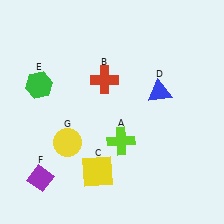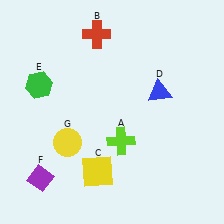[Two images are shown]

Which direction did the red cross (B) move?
The red cross (B) moved up.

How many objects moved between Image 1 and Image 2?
1 object moved between the two images.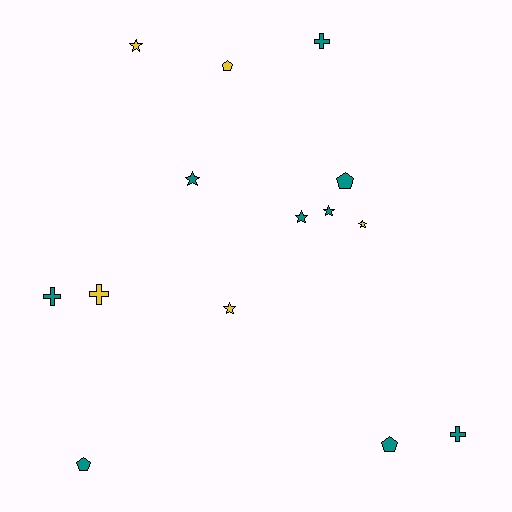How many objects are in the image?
There are 14 objects.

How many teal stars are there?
There are 3 teal stars.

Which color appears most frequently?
Teal, with 9 objects.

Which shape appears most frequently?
Star, with 6 objects.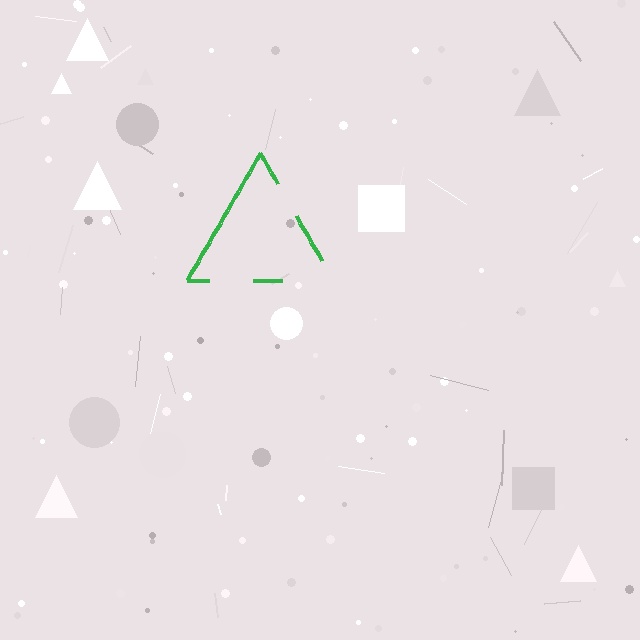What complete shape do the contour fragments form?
The contour fragments form a triangle.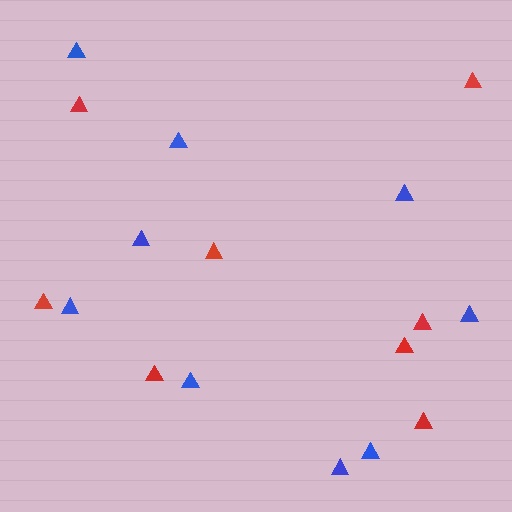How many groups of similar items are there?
There are 2 groups: one group of red triangles (8) and one group of blue triangles (9).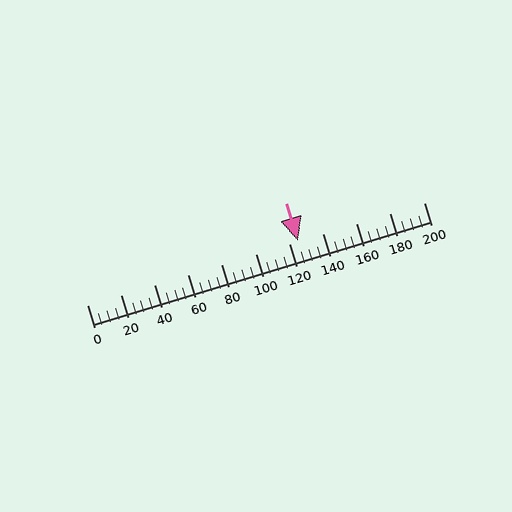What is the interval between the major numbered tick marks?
The major tick marks are spaced 20 units apart.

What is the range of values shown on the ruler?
The ruler shows values from 0 to 200.